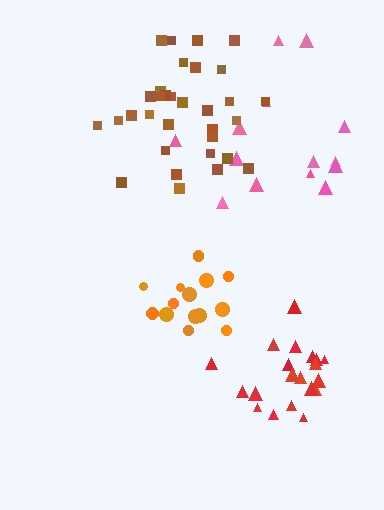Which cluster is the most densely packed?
Red.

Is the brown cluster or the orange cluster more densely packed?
Orange.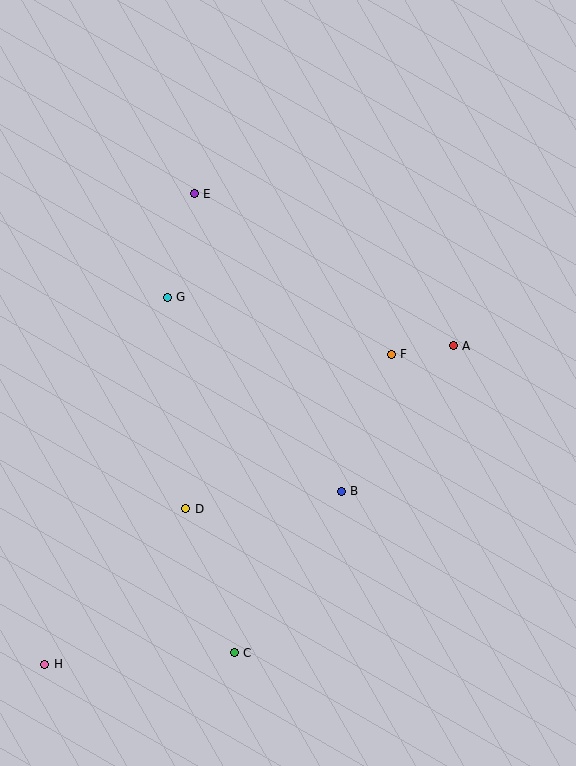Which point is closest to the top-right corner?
Point A is closest to the top-right corner.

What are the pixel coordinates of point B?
Point B is at (341, 491).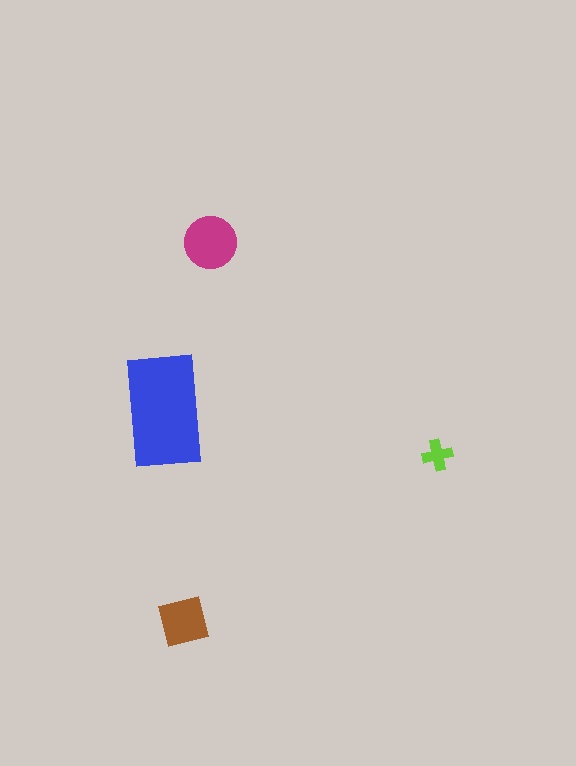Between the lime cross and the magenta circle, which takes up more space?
The magenta circle.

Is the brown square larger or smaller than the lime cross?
Larger.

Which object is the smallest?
The lime cross.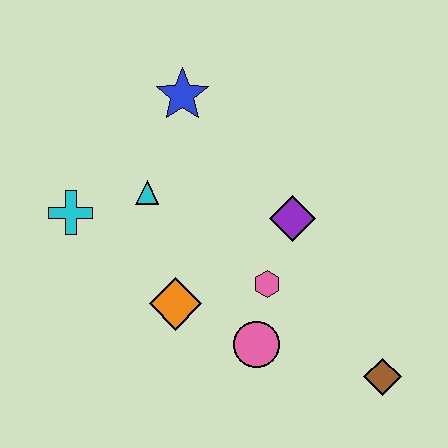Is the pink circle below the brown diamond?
No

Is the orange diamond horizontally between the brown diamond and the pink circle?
No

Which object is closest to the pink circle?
The pink hexagon is closest to the pink circle.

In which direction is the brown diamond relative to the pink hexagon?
The brown diamond is to the right of the pink hexagon.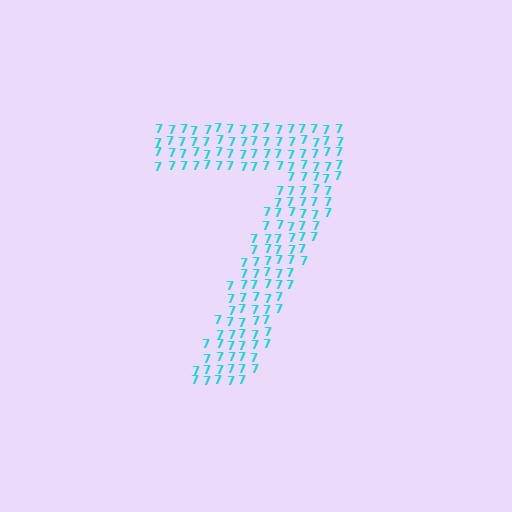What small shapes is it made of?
It is made of small digit 7's.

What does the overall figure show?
The overall figure shows the digit 7.